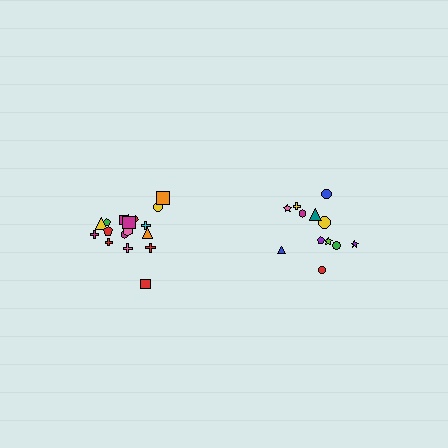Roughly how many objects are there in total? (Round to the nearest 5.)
Roughly 30 objects in total.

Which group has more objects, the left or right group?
The left group.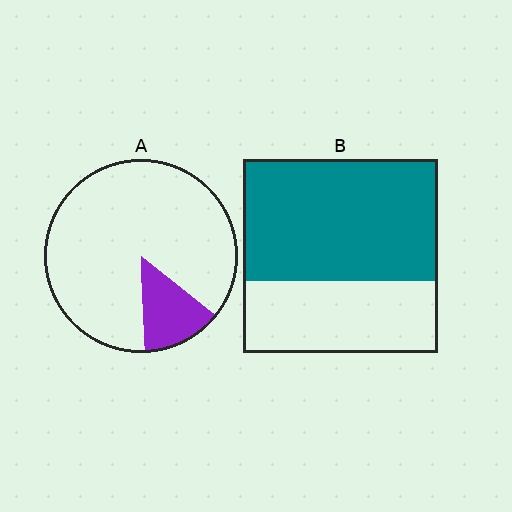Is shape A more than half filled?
No.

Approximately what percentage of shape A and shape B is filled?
A is approximately 15% and B is approximately 65%.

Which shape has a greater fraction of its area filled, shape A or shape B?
Shape B.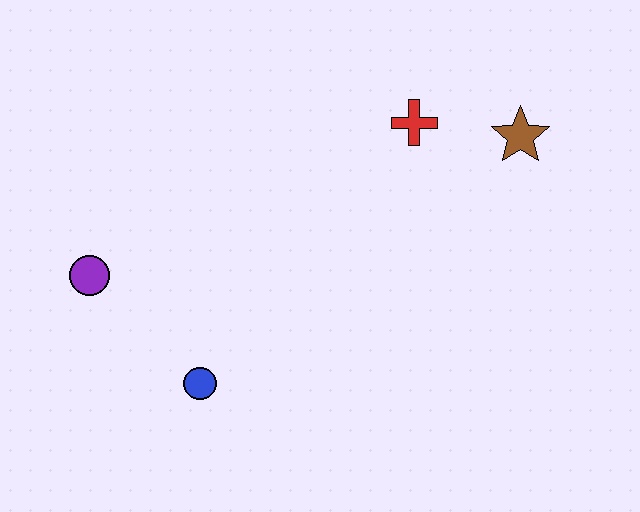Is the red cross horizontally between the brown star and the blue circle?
Yes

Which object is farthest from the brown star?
The purple circle is farthest from the brown star.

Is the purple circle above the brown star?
No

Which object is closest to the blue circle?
The purple circle is closest to the blue circle.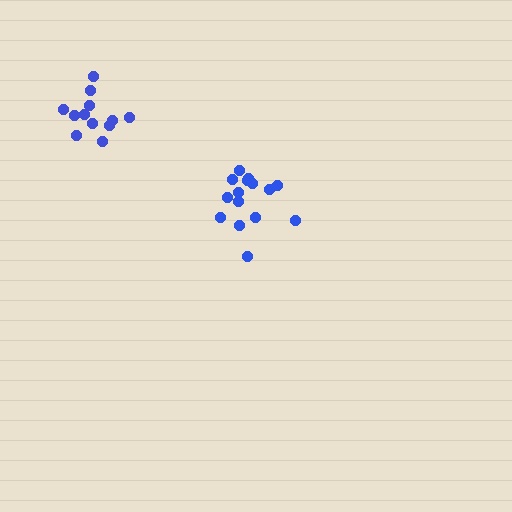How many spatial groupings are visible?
There are 2 spatial groupings.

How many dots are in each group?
Group 1: 15 dots, Group 2: 12 dots (27 total).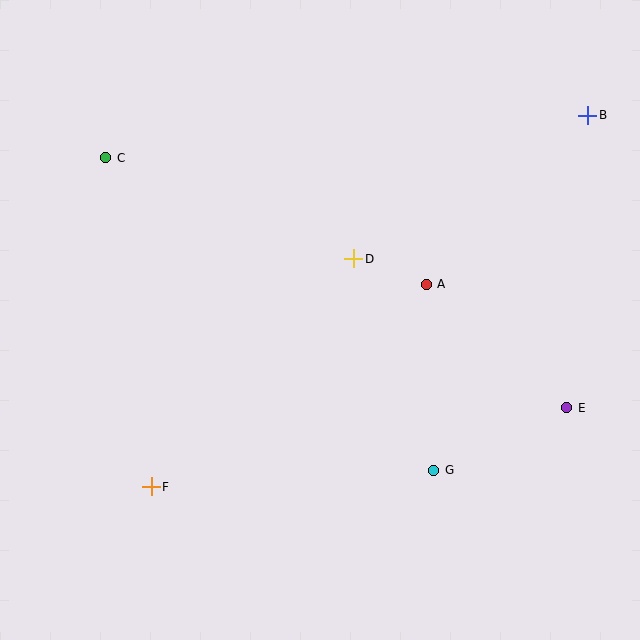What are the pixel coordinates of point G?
Point G is at (434, 470).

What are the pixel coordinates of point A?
Point A is at (426, 284).